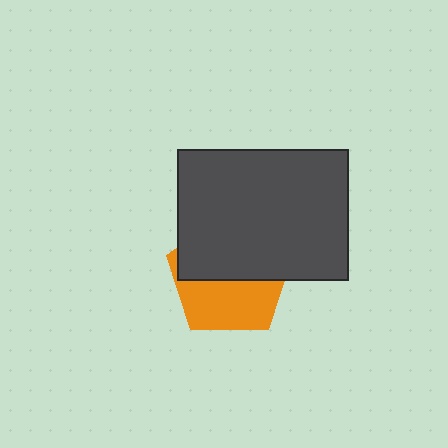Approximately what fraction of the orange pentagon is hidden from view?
Roughly 55% of the orange pentagon is hidden behind the dark gray rectangle.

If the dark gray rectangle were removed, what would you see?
You would see the complete orange pentagon.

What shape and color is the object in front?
The object in front is a dark gray rectangle.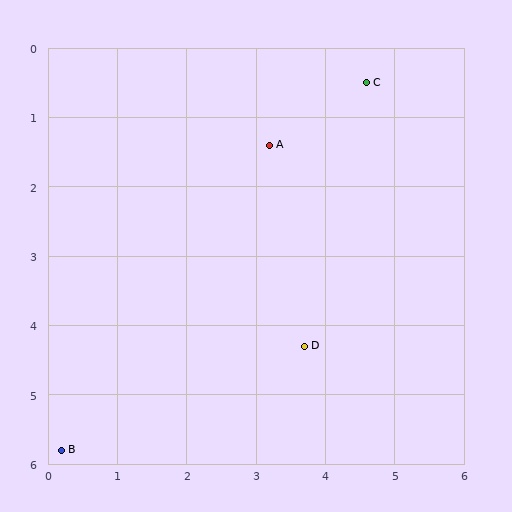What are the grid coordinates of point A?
Point A is at approximately (3.2, 1.4).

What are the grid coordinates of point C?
Point C is at approximately (4.6, 0.5).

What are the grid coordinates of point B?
Point B is at approximately (0.2, 5.8).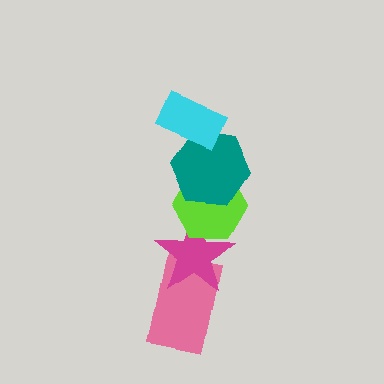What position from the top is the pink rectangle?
The pink rectangle is 5th from the top.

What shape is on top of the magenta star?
The lime hexagon is on top of the magenta star.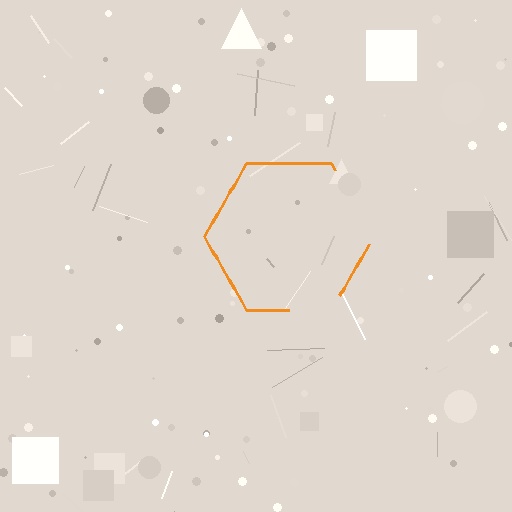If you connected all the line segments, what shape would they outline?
They would outline a hexagon.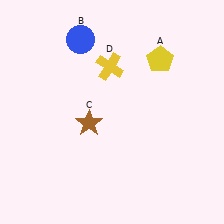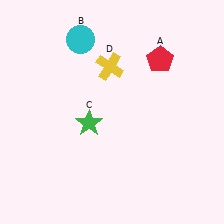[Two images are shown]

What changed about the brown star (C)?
In Image 1, C is brown. In Image 2, it changed to green.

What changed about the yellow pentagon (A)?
In Image 1, A is yellow. In Image 2, it changed to red.